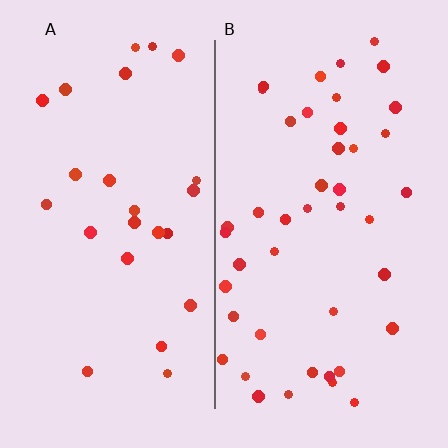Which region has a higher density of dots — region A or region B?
B (the right).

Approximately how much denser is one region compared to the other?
Approximately 1.8× — region B over region A.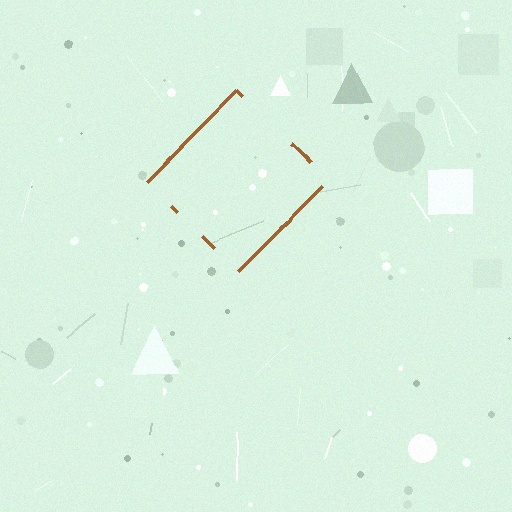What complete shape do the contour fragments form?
The contour fragments form a diamond.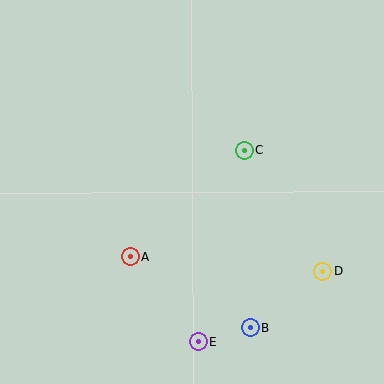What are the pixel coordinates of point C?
Point C is at (244, 150).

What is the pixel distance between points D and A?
The distance between D and A is 193 pixels.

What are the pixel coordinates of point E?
Point E is at (198, 342).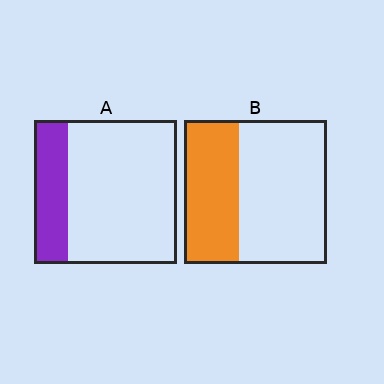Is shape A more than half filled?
No.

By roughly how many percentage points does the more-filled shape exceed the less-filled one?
By roughly 15 percentage points (B over A).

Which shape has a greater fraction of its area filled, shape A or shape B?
Shape B.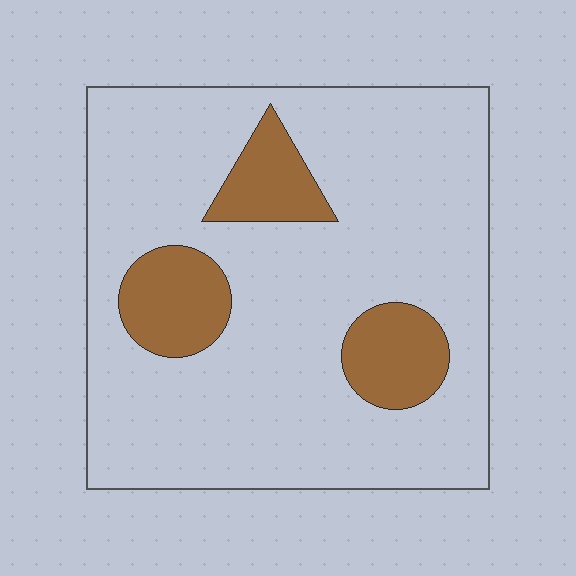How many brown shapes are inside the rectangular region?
3.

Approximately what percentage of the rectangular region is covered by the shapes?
Approximately 15%.